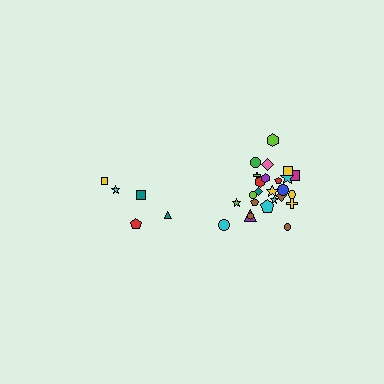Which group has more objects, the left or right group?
The right group.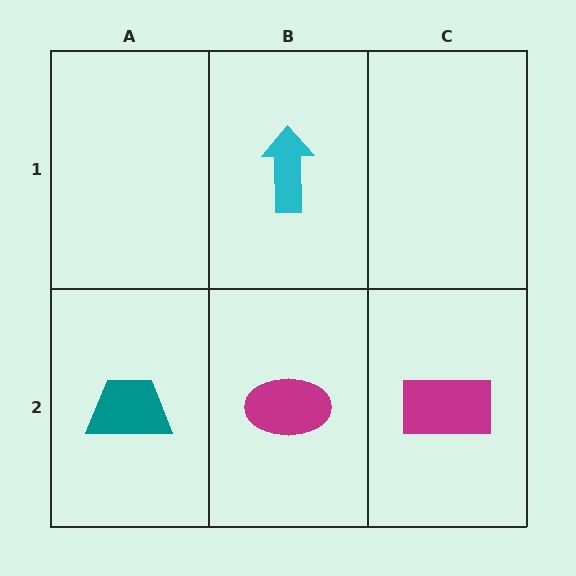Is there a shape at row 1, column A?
No, that cell is empty.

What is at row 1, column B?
A cyan arrow.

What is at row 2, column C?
A magenta rectangle.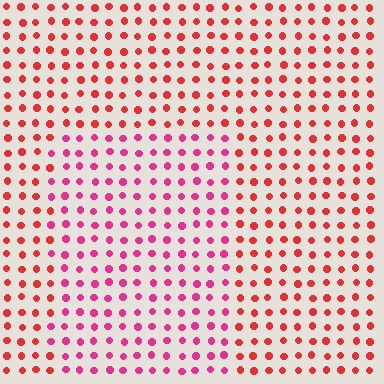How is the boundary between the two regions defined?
The boundary is defined purely by a slight shift in hue (about 33 degrees). Spacing, size, and orientation are identical on both sides.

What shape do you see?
I see a rectangle.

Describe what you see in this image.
The image is filled with small red elements in a uniform arrangement. A rectangle-shaped region is visible where the elements are tinted to a slightly different hue, forming a subtle color boundary.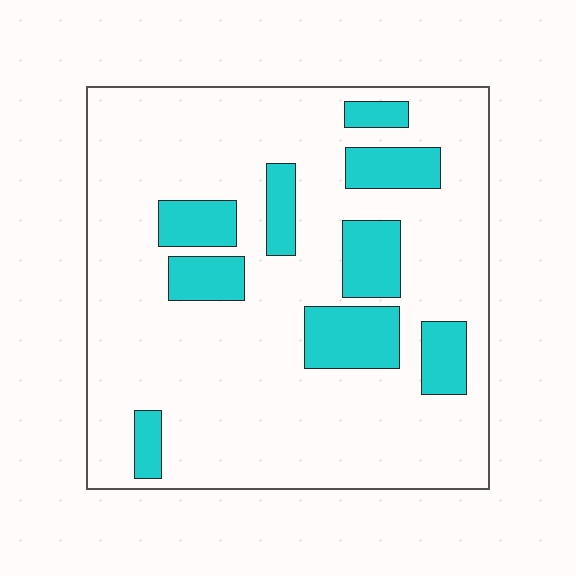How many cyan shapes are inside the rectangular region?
9.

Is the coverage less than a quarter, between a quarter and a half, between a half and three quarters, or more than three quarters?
Less than a quarter.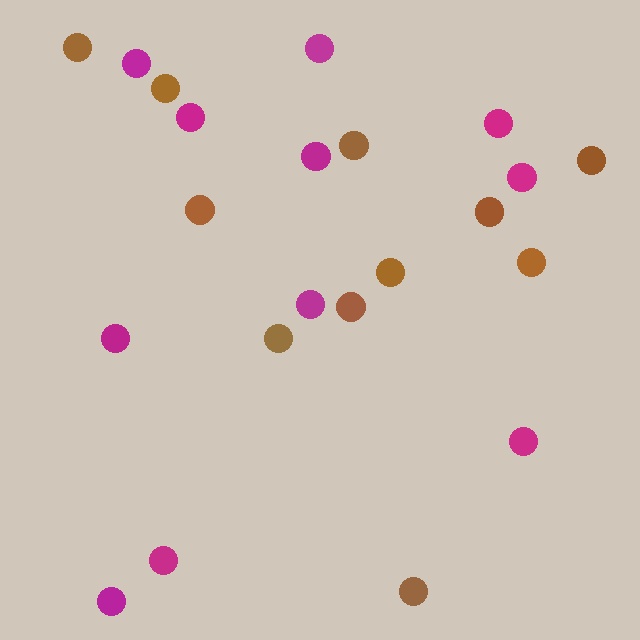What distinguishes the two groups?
There are 2 groups: one group of magenta circles (11) and one group of brown circles (11).